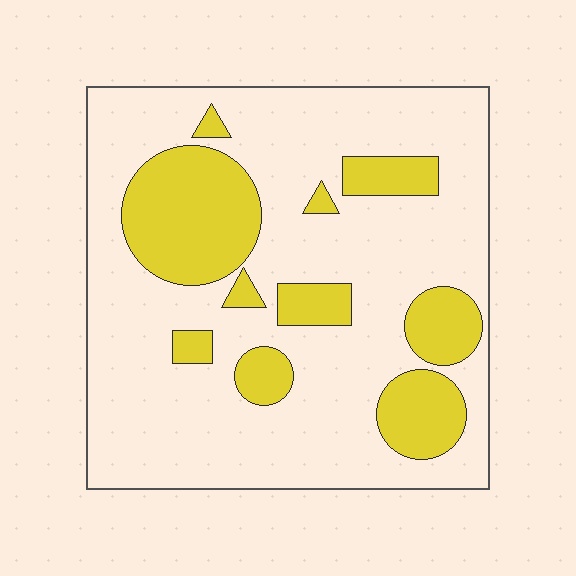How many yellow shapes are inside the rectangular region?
10.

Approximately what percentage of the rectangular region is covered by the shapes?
Approximately 25%.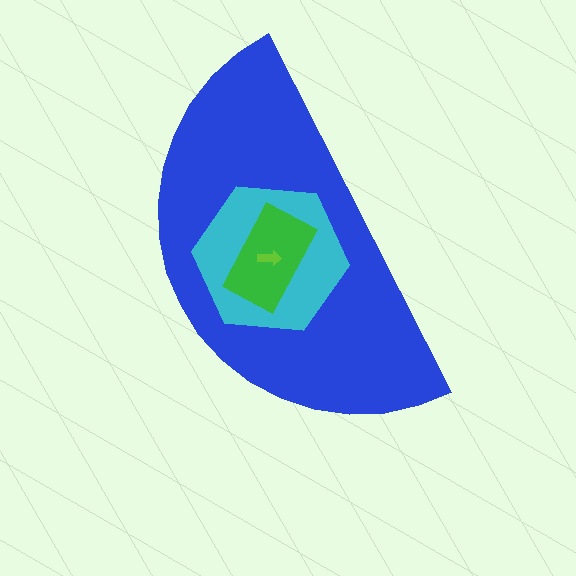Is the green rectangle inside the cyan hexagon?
Yes.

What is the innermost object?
The lime arrow.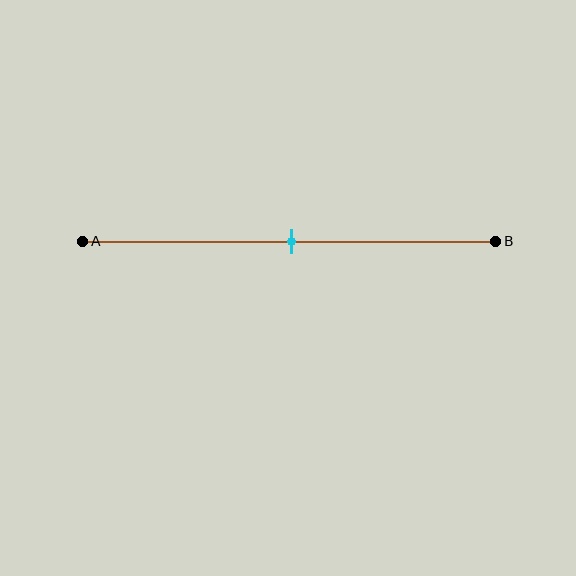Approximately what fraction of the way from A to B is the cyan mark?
The cyan mark is approximately 50% of the way from A to B.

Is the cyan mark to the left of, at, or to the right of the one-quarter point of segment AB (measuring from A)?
The cyan mark is to the right of the one-quarter point of segment AB.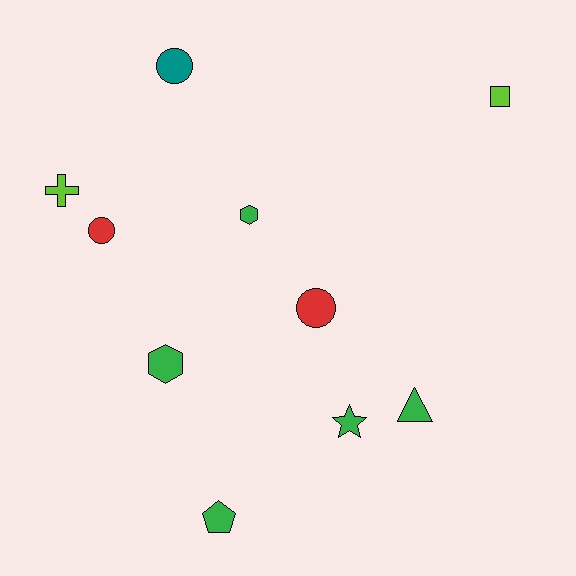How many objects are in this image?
There are 10 objects.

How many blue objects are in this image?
There are no blue objects.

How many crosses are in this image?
There is 1 cross.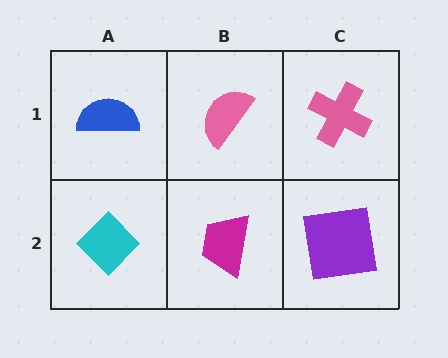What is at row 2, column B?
A magenta trapezoid.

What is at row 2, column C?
A purple square.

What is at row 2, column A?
A cyan diamond.